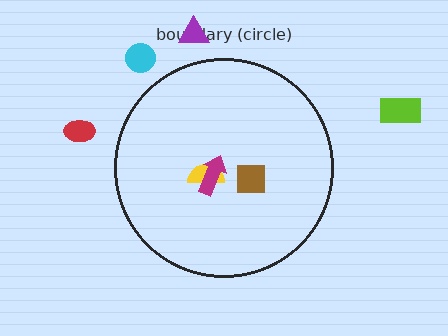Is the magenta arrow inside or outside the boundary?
Inside.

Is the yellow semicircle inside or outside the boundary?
Inside.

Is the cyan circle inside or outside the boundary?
Outside.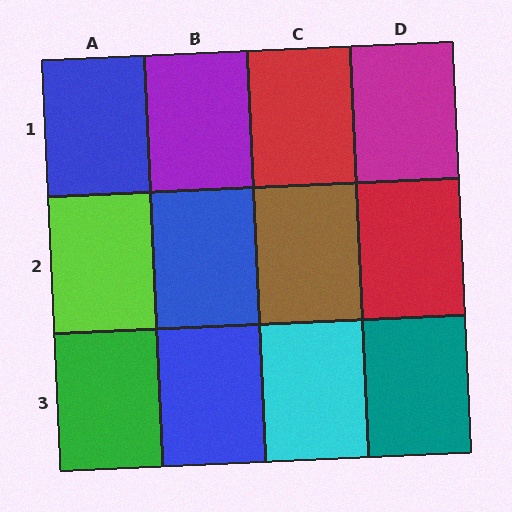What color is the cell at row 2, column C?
Brown.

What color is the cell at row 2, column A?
Lime.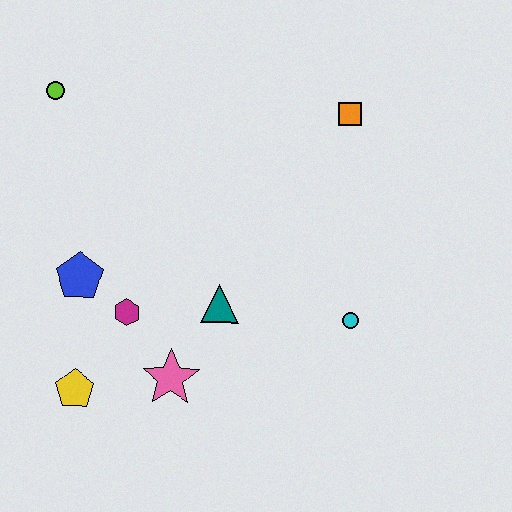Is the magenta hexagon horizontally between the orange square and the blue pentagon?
Yes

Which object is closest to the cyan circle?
The teal triangle is closest to the cyan circle.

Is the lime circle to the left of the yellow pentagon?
Yes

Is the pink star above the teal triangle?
No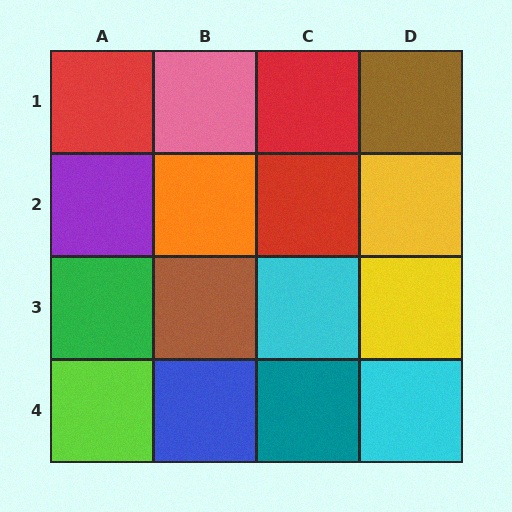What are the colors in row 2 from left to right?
Purple, orange, red, yellow.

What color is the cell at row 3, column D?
Yellow.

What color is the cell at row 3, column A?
Green.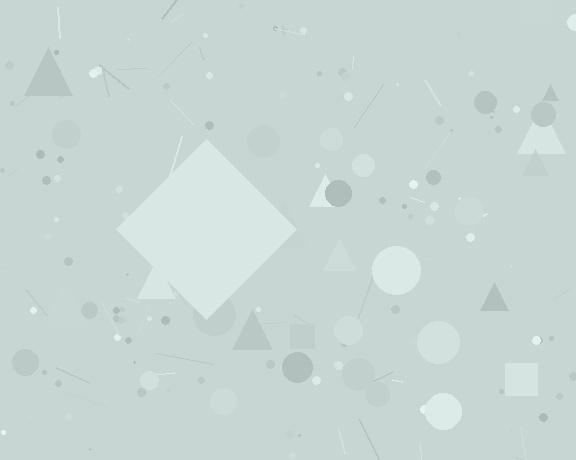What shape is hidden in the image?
A diamond is hidden in the image.